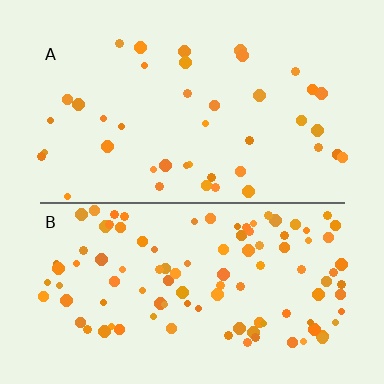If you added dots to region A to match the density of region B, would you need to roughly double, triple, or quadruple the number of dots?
Approximately triple.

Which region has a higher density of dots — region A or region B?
B (the bottom).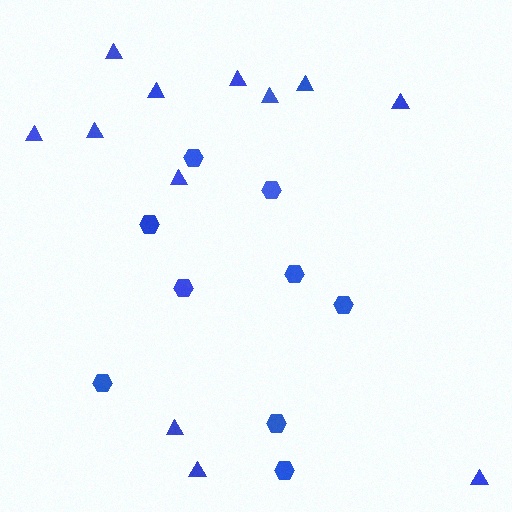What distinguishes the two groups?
There are 2 groups: one group of hexagons (9) and one group of triangles (12).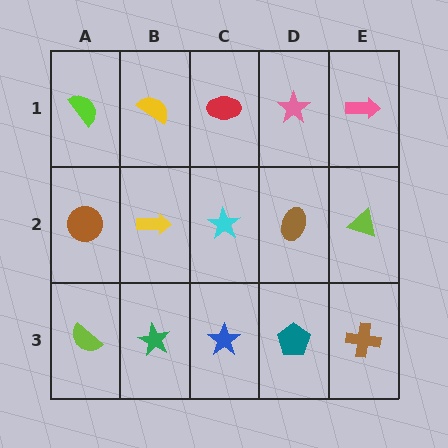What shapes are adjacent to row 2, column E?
A pink arrow (row 1, column E), a brown cross (row 3, column E), a brown ellipse (row 2, column D).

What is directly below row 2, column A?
A lime semicircle.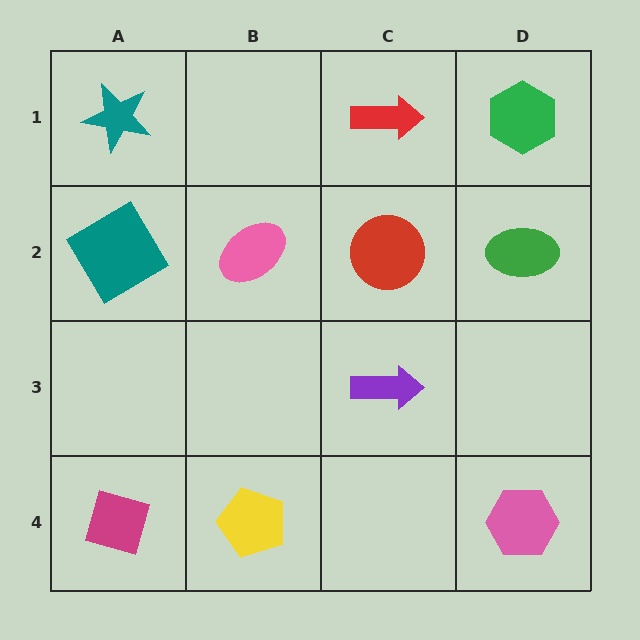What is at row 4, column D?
A pink hexagon.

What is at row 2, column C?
A red circle.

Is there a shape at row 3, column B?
No, that cell is empty.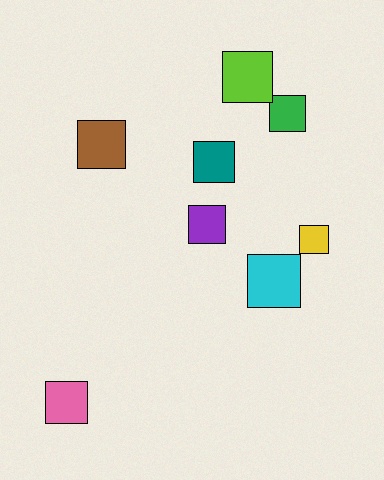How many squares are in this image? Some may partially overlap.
There are 8 squares.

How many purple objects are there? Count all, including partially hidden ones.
There is 1 purple object.